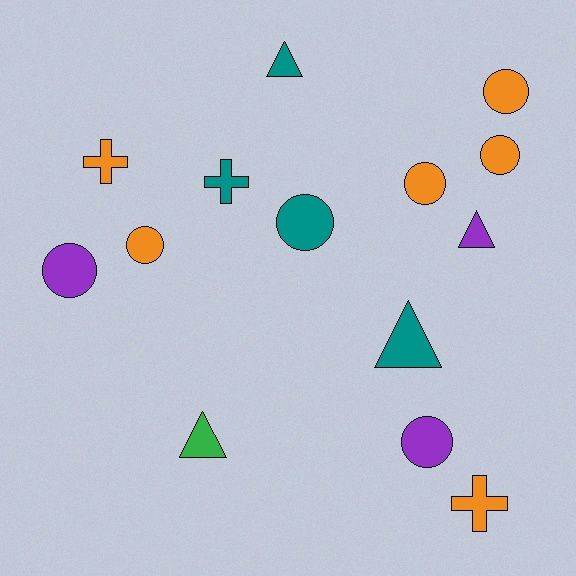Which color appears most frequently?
Orange, with 6 objects.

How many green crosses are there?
There are no green crosses.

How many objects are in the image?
There are 14 objects.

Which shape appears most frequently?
Circle, with 7 objects.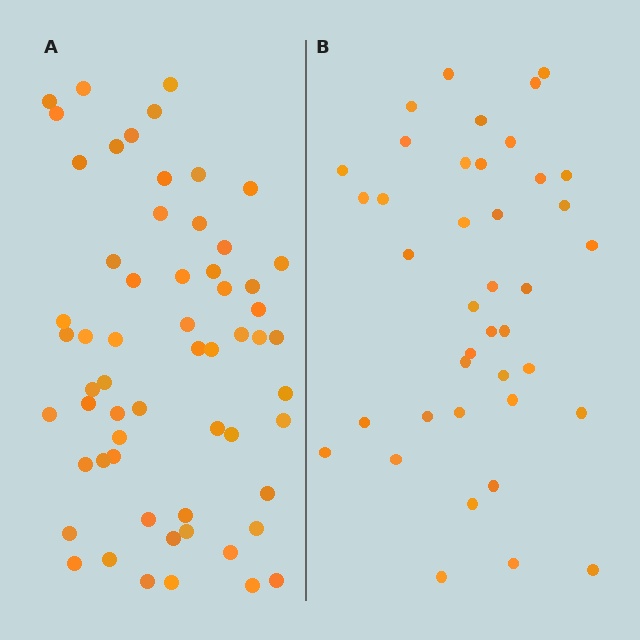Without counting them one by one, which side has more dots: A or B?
Region A (the left region) has more dots.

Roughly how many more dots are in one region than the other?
Region A has approximately 20 more dots than region B.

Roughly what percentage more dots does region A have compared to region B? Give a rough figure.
About 50% more.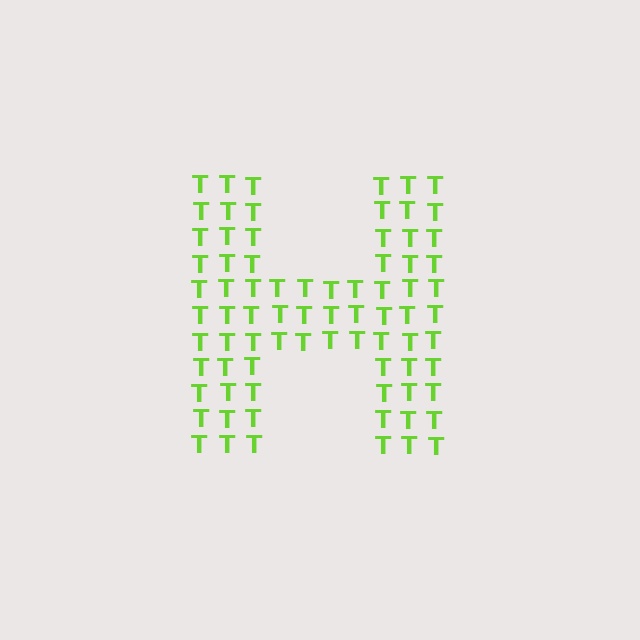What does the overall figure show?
The overall figure shows the letter H.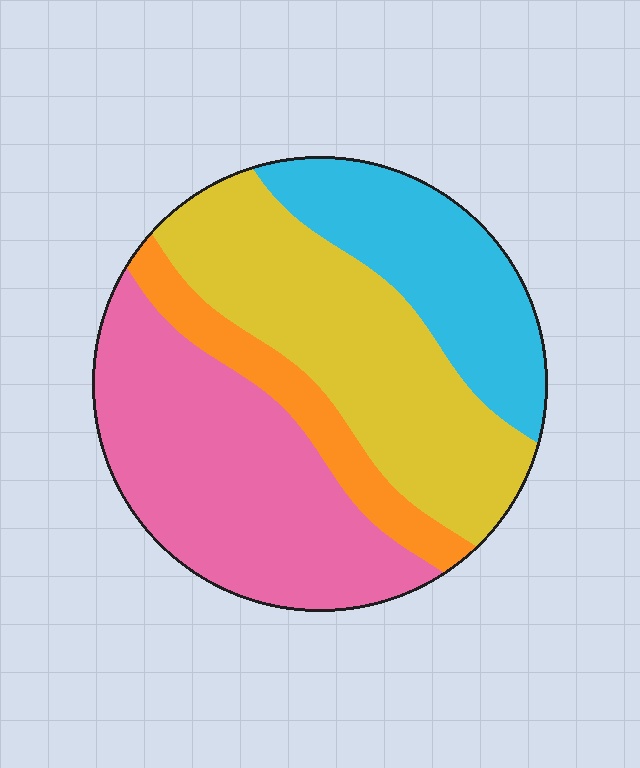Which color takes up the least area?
Orange, at roughly 10%.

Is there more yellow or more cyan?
Yellow.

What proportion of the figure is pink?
Pink covers roughly 35% of the figure.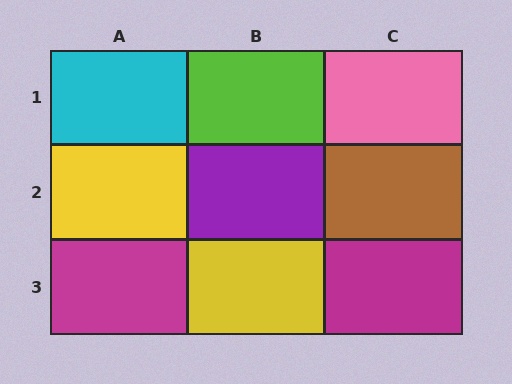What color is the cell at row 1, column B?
Lime.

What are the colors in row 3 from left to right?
Magenta, yellow, magenta.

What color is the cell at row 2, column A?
Yellow.